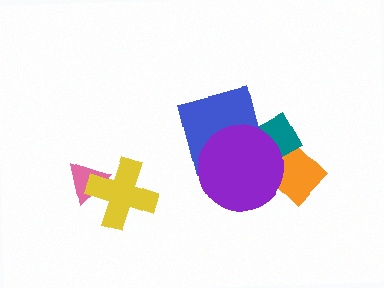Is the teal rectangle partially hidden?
Yes, it is partially covered by another shape.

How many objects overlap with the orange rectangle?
2 objects overlap with the orange rectangle.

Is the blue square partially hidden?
Yes, it is partially covered by another shape.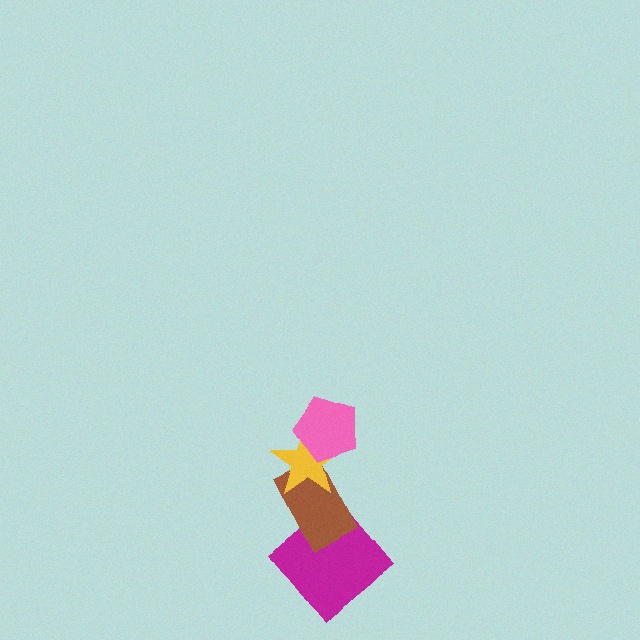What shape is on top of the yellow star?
The pink pentagon is on top of the yellow star.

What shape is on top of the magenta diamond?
The brown rectangle is on top of the magenta diamond.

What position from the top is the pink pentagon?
The pink pentagon is 1st from the top.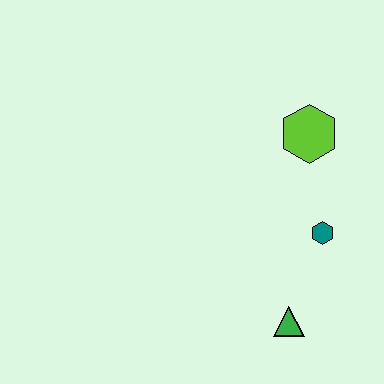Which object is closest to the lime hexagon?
The teal hexagon is closest to the lime hexagon.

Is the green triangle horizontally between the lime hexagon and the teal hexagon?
No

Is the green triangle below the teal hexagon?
Yes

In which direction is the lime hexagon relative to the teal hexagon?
The lime hexagon is above the teal hexagon.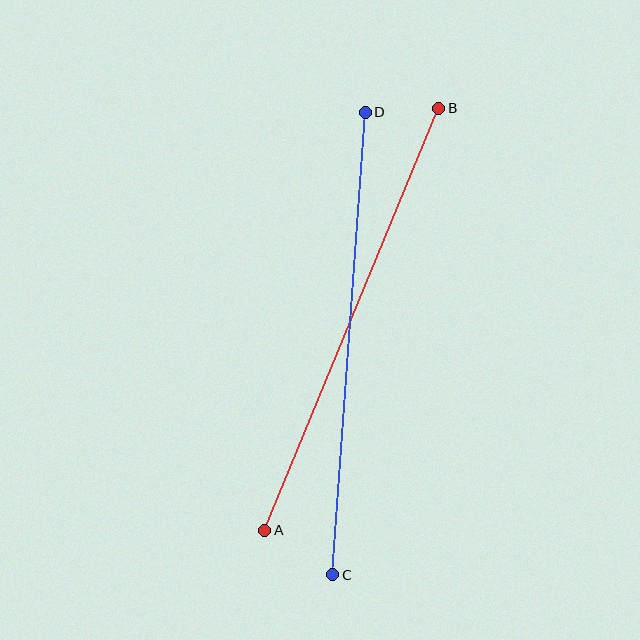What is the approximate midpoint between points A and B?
The midpoint is at approximately (352, 319) pixels.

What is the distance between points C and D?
The distance is approximately 464 pixels.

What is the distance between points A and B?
The distance is approximately 457 pixels.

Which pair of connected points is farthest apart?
Points C and D are farthest apart.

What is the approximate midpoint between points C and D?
The midpoint is at approximately (349, 344) pixels.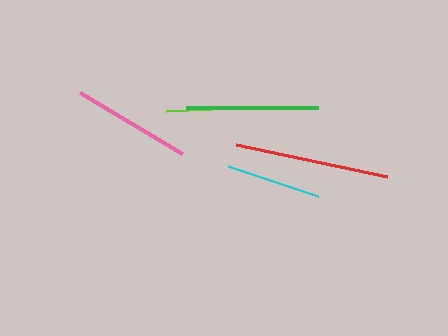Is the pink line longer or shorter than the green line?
The green line is longer than the pink line.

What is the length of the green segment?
The green segment is approximately 132 pixels long.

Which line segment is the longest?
The red line is the longest at approximately 155 pixels.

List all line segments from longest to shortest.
From longest to shortest: red, green, pink, cyan, lime.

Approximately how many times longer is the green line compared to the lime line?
The green line is approximately 2.0 times the length of the lime line.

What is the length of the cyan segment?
The cyan segment is approximately 95 pixels long.